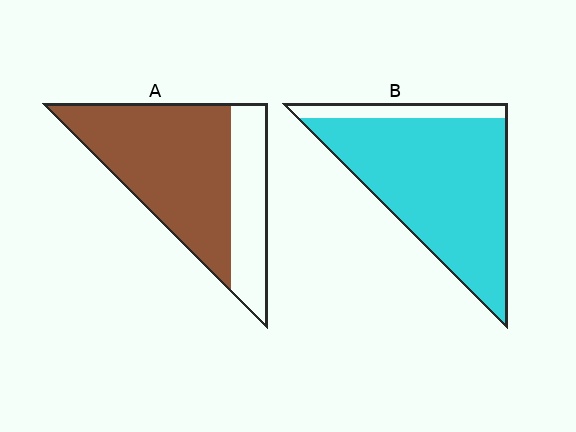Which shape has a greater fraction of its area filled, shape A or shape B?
Shape B.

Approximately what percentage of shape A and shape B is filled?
A is approximately 70% and B is approximately 85%.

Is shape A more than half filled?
Yes.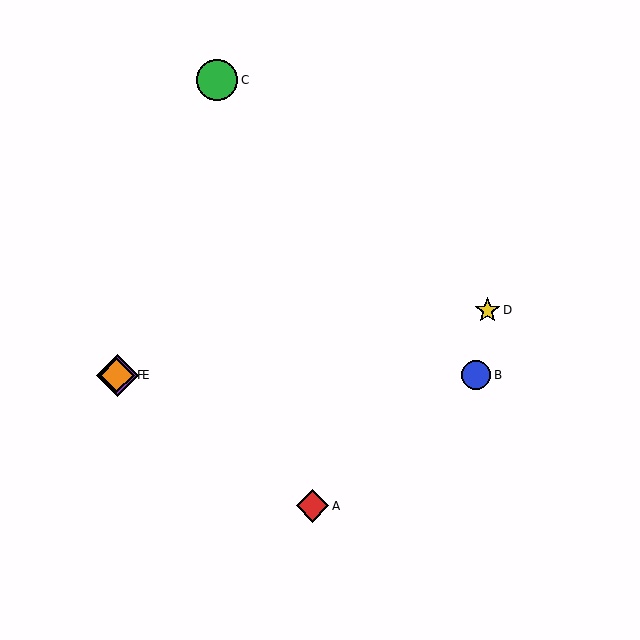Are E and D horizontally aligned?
No, E is at y≈375 and D is at y≈310.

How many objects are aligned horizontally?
3 objects (B, E, F) are aligned horizontally.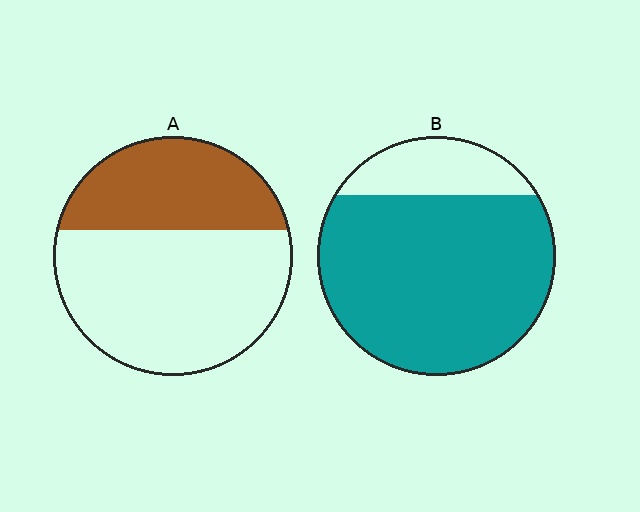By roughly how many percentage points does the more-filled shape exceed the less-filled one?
By roughly 45 percentage points (B over A).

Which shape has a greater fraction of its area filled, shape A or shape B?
Shape B.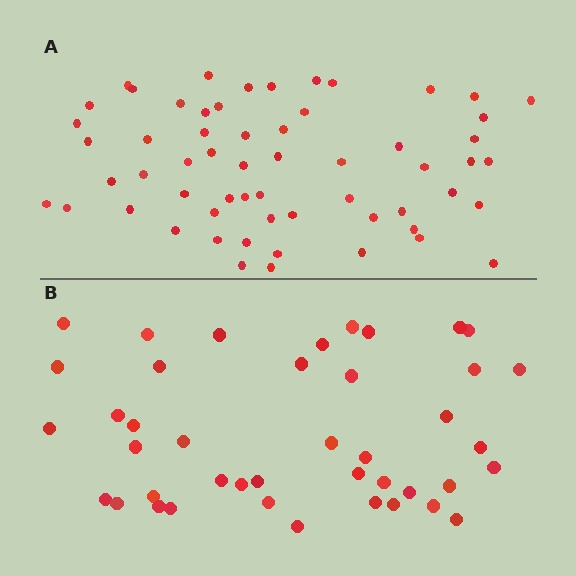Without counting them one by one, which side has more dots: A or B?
Region A (the top region) has more dots.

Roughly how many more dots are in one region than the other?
Region A has approximately 15 more dots than region B.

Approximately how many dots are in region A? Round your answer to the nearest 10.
About 60 dots. (The exact count is 59, which rounds to 60.)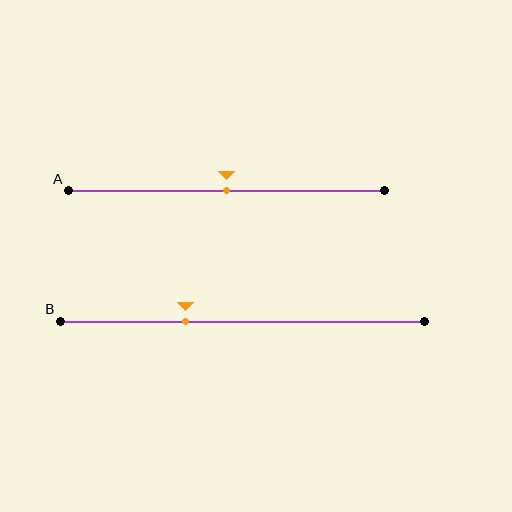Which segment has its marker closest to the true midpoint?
Segment A has its marker closest to the true midpoint.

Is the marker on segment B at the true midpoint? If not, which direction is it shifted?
No, the marker on segment B is shifted to the left by about 16% of the segment length.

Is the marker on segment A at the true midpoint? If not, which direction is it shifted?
Yes, the marker on segment A is at the true midpoint.